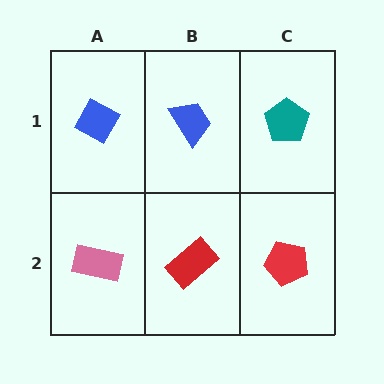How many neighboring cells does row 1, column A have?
2.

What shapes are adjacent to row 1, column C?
A red pentagon (row 2, column C), a blue trapezoid (row 1, column B).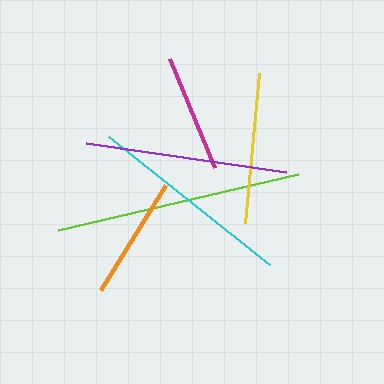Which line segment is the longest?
The lime line is the longest at approximately 247 pixels.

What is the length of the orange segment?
The orange segment is approximately 123 pixels long.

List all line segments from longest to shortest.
From longest to shortest: lime, cyan, purple, yellow, orange, magenta.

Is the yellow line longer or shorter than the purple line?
The purple line is longer than the yellow line.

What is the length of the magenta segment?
The magenta segment is approximately 118 pixels long.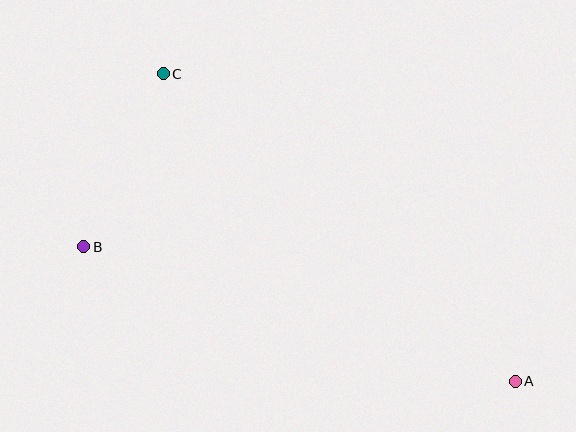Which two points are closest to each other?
Points B and C are closest to each other.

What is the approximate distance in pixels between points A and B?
The distance between A and B is approximately 452 pixels.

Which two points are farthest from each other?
Points A and C are farthest from each other.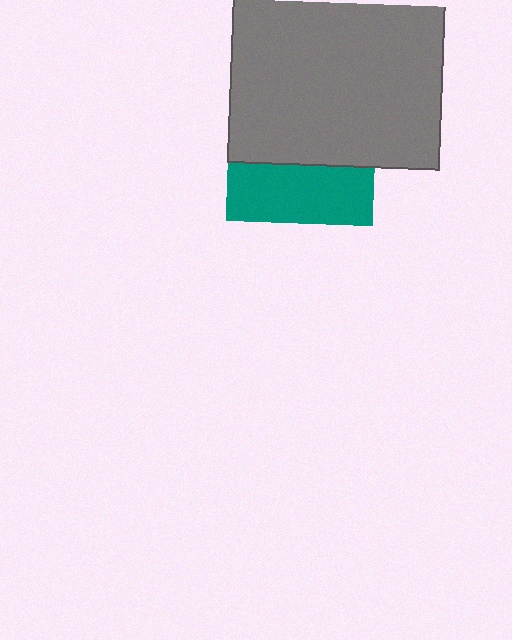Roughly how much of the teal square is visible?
A small part of it is visible (roughly 40%).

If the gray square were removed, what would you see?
You would see the complete teal square.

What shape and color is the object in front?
The object in front is a gray square.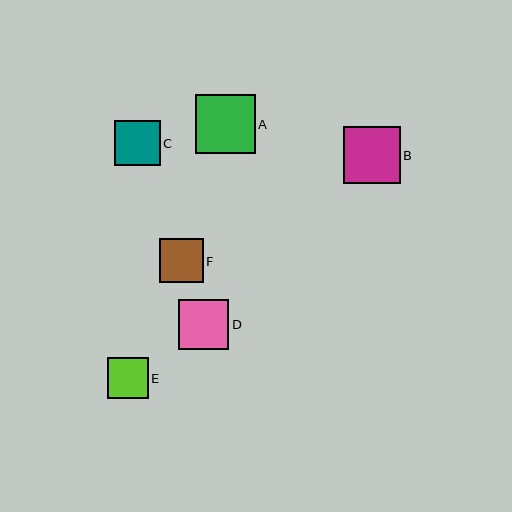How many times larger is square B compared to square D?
Square B is approximately 1.1 times the size of square D.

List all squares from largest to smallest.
From largest to smallest: A, B, D, C, F, E.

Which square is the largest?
Square A is the largest with a size of approximately 59 pixels.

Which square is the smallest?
Square E is the smallest with a size of approximately 41 pixels.